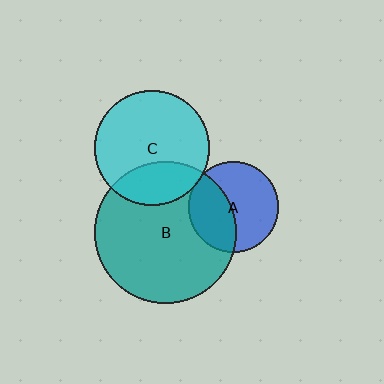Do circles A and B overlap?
Yes.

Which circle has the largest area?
Circle B (teal).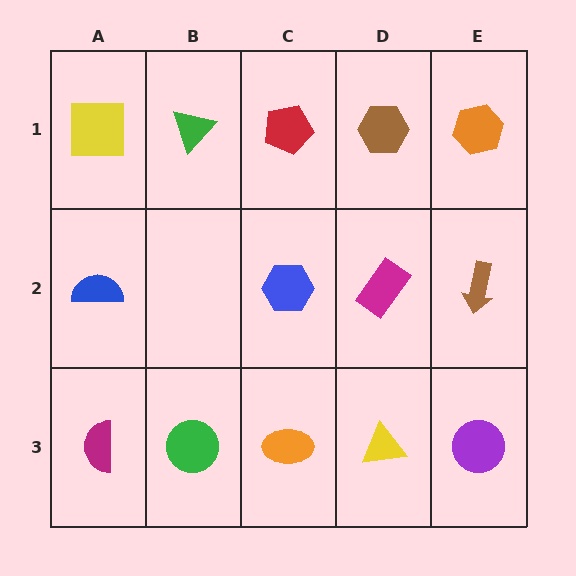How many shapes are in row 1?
5 shapes.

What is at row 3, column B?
A green circle.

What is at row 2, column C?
A blue hexagon.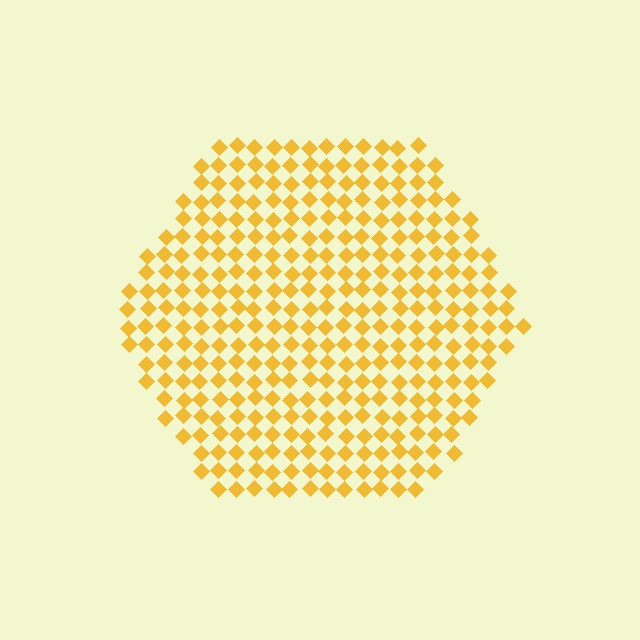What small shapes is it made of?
It is made of small diamonds.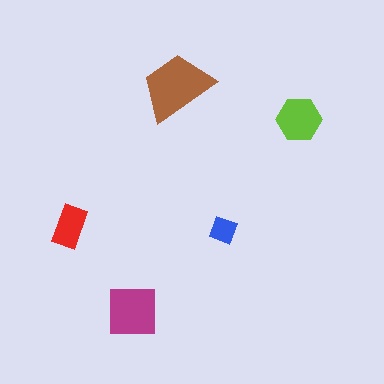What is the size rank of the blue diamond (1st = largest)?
5th.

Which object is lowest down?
The magenta square is bottommost.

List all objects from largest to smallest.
The brown trapezoid, the magenta square, the lime hexagon, the red rectangle, the blue diamond.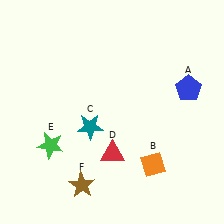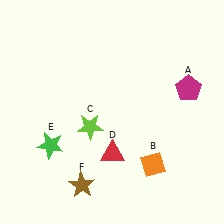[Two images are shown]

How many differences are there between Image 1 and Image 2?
There are 2 differences between the two images.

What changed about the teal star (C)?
In Image 1, C is teal. In Image 2, it changed to lime.